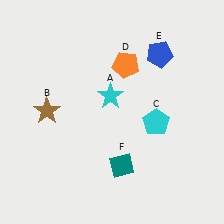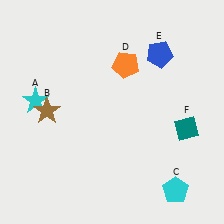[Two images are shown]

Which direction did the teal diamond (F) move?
The teal diamond (F) moved right.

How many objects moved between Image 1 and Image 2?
3 objects moved between the two images.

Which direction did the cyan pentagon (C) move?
The cyan pentagon (C) moved down.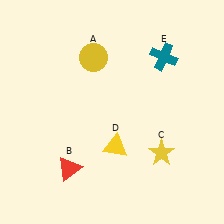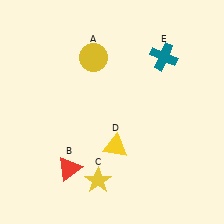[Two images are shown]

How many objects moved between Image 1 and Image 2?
1 object moved between the two images.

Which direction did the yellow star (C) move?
The yellow star (C) moved left.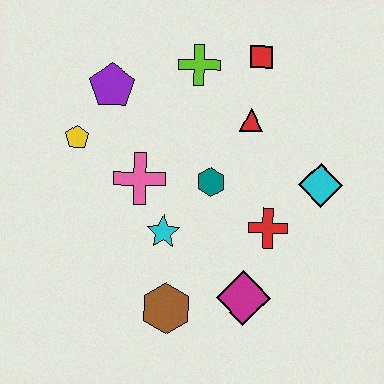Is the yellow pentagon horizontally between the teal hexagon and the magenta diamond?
No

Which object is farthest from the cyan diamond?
The yellow pentagon is farthest from the cyan diamond.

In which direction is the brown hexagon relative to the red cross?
The brown hexagon is to the left of the red cross.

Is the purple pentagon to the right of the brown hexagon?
No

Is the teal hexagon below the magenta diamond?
No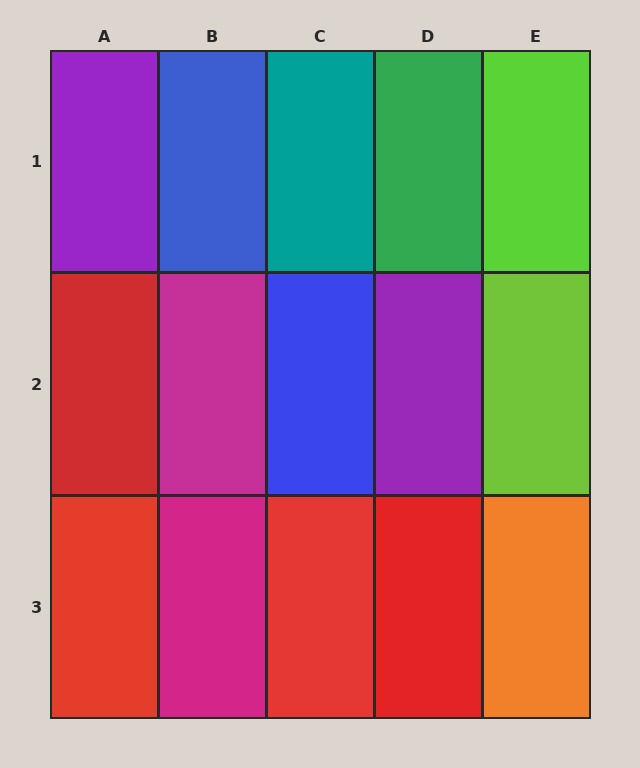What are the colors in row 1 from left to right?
Purple, blue, teal, green, lime.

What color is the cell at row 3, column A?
Red.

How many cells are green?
1 cell is green.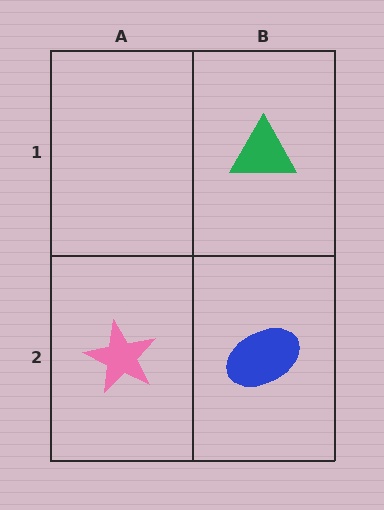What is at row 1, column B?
A green triangle.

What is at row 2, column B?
A blue ellipse.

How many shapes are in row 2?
2 shapes.